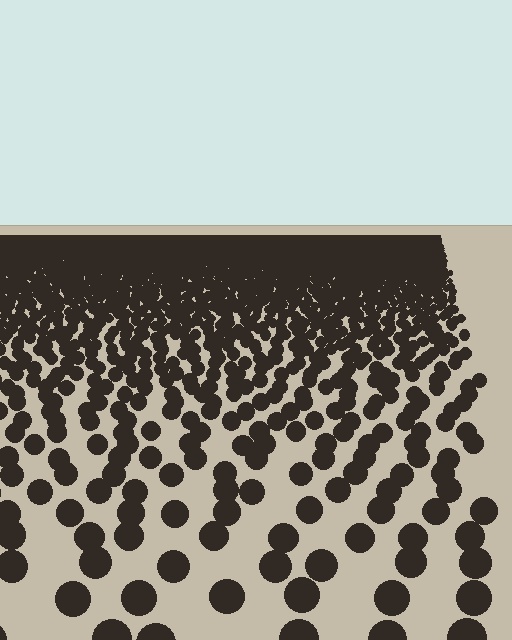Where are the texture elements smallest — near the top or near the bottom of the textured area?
Near the top.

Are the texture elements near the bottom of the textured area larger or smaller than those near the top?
Larger. Near the bottom, elements are closer to the viewer and appear at a bigger on-screen size.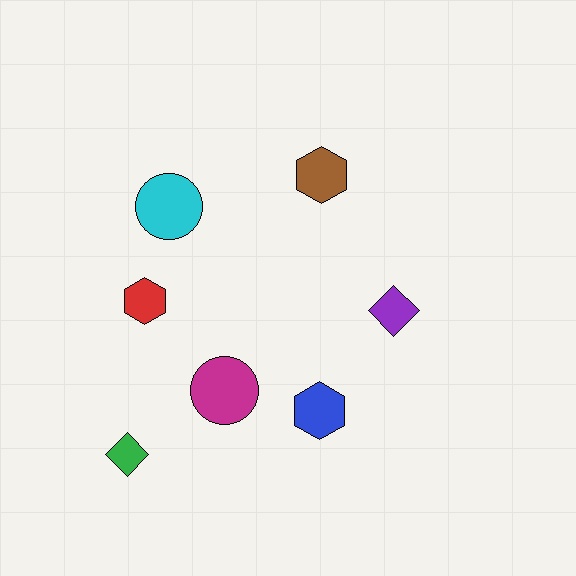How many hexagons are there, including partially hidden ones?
There are 3 hexagons.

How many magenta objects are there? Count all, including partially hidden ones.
There is 1 magenta object.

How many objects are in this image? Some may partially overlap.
There are 7 objects.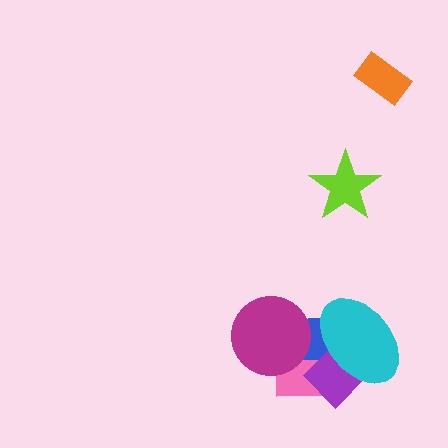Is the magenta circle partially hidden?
No, no other shape covers it.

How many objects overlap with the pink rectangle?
4 objects overlap with the pink rectangle.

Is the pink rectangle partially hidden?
Yes, it is partially covered by another shape.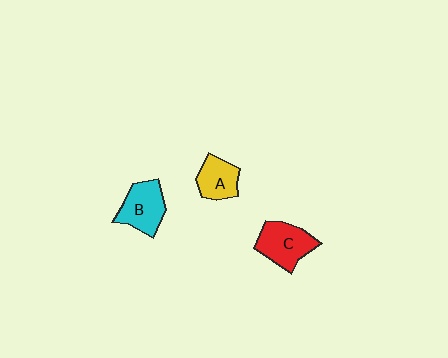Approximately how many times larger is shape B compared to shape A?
Approximately 1.3 times.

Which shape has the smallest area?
Shape A (yellow).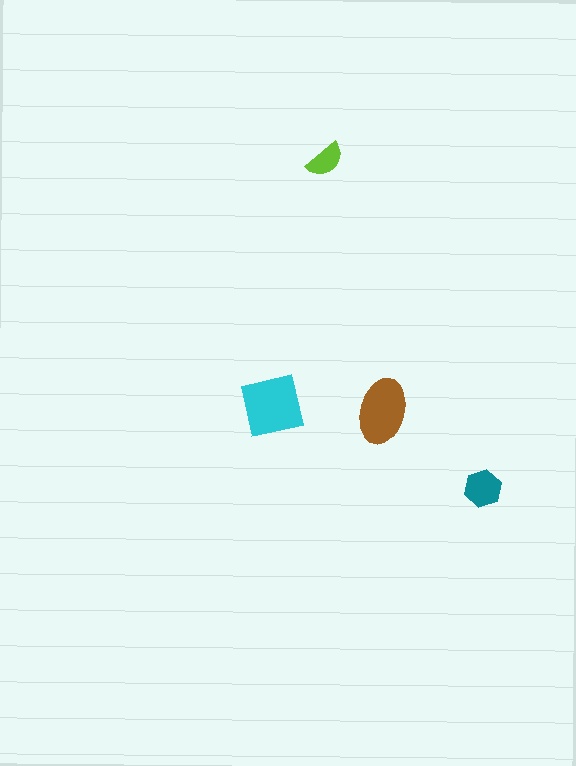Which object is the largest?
The cyan square.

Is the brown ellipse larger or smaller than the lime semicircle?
Larger.